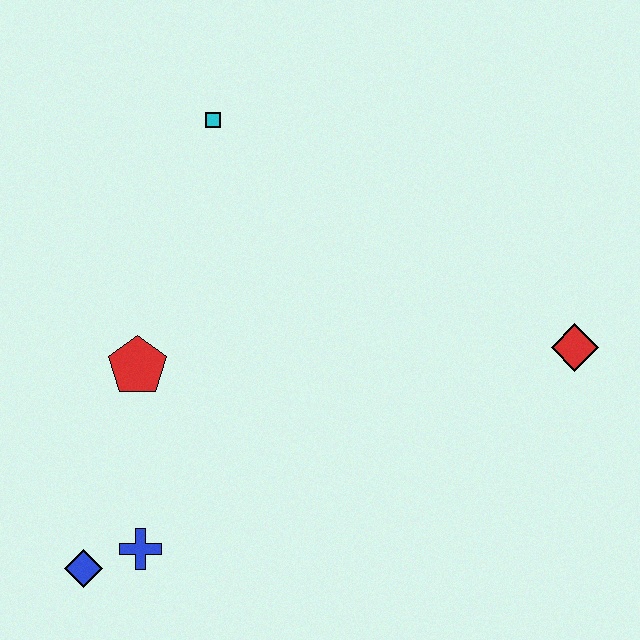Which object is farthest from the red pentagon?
The red diamond is farthest from the red pentagon.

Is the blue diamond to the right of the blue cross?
No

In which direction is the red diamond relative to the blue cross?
The red diamond is to the right of the blue cross.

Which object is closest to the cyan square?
The red pentagon is closest to the cyan square.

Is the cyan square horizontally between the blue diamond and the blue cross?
No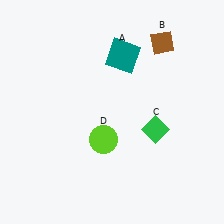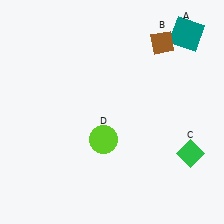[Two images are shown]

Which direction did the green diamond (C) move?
The green diamond (C) moved right.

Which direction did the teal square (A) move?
The teal square (A) moved right.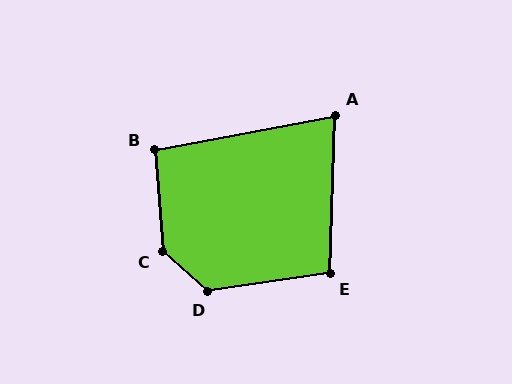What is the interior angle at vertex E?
Approximately 100 degrees (obtuse).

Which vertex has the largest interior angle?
C, at approximately 137 degrees.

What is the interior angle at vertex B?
Approximately 96 degrees (obtuse).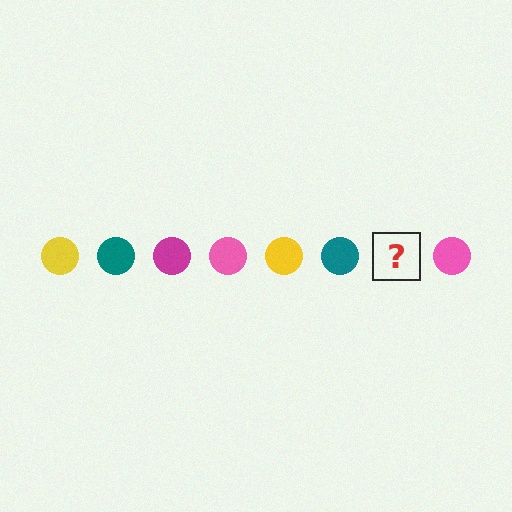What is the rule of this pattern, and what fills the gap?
The rule is that the pattern cycles through yellow, teal, magenta, pink circles. The gap should be filled with a magenta circle.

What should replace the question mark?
The question mark should be replaced with a magenta circle.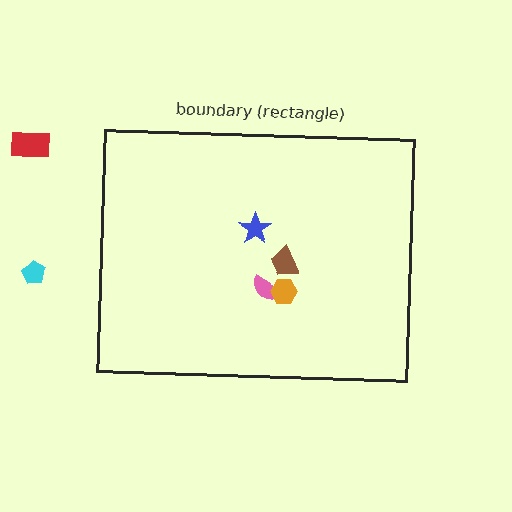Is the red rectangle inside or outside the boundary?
Outside.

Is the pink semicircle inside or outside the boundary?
Inside.